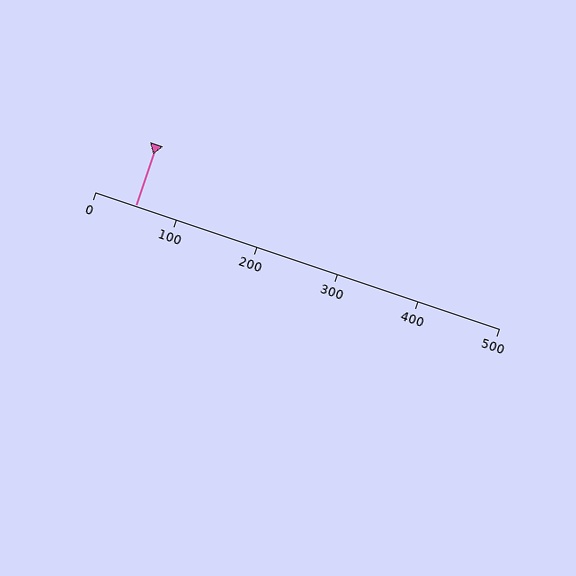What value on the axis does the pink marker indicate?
The marker indicates approximately 50.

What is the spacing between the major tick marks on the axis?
The major ticks are spaced 100 apart.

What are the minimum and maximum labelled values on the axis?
The axis runs from 0 to 500.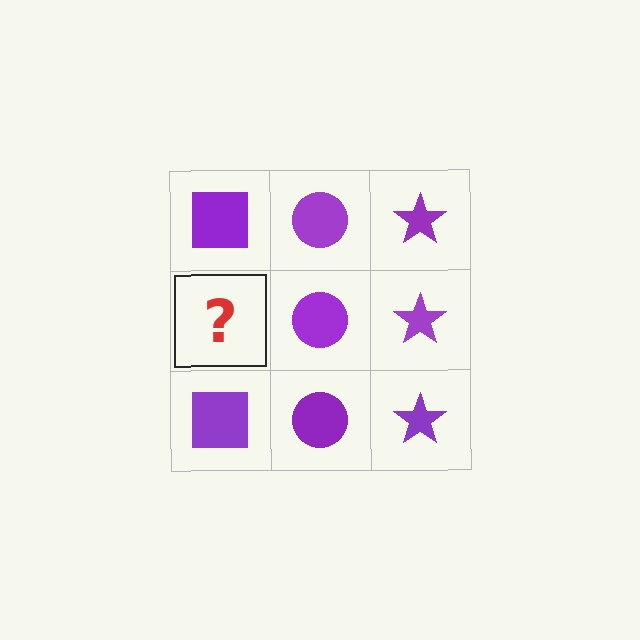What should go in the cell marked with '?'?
The missing cell should contain a purple square.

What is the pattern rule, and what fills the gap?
The rule is that each column has a consistent shape. The gap should be filled with a purple square.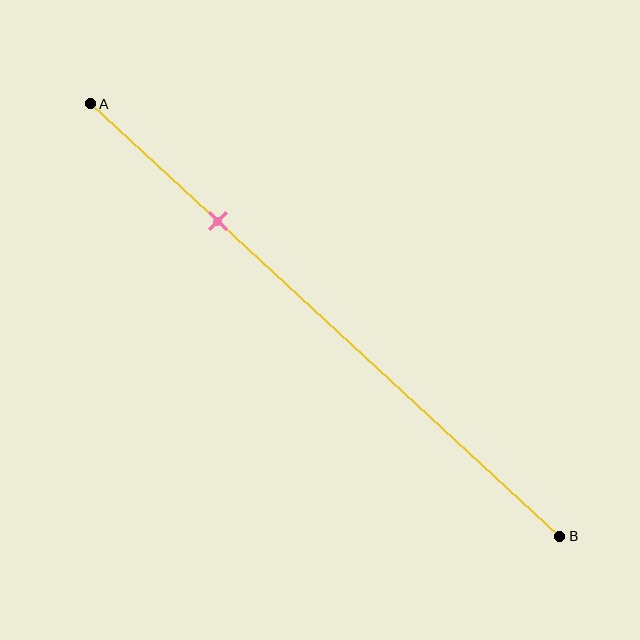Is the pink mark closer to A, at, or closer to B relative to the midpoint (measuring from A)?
The pink mark is closer to point A than the midpoint of segment AB.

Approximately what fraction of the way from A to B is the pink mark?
The pink mark is approximately 25% of the way from A to B.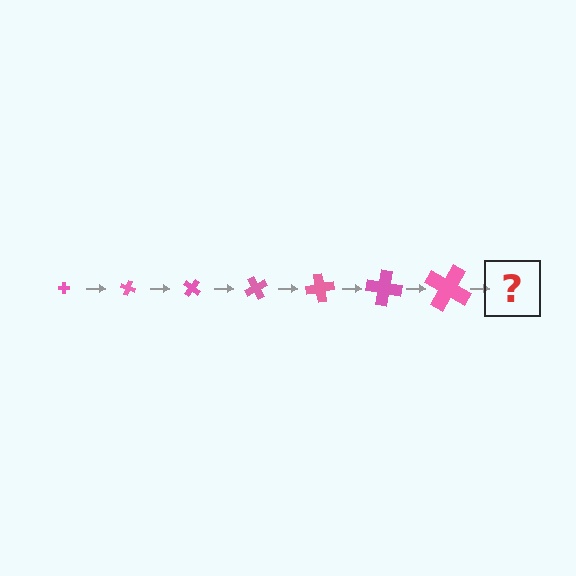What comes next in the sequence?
The next element should be a cross, larger than the previous one and rotated 140 degrees from the start.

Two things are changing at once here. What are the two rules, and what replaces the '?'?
The two rules are that the cross grows larger each step and it rotates 20 degrees each step. The '?' should be a cross, larger than the previous one and rotated 140 degrees from the start.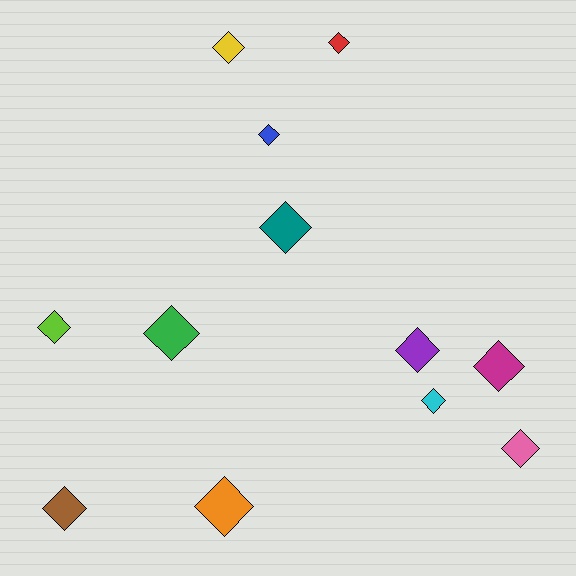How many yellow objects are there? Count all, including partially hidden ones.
There is 1 yellow object.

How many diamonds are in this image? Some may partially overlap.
There are 12 diamonds.